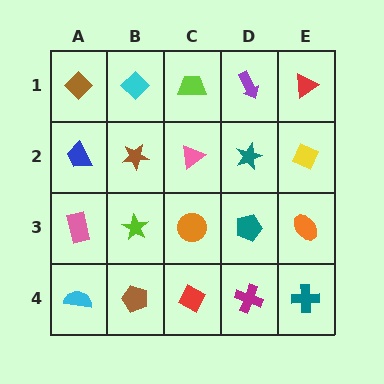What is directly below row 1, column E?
A yellow diamond.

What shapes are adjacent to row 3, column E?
A yellow diamond (row 2, column E), a teal cross (row 4, column E), a teal pentagon (row 3, column D).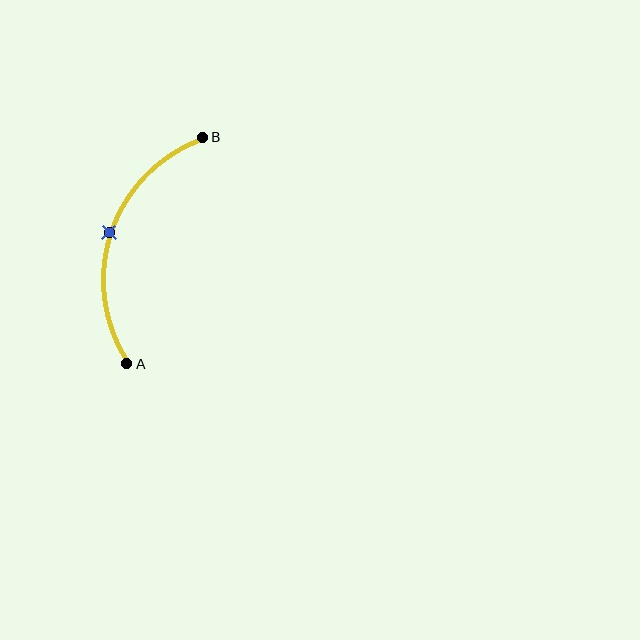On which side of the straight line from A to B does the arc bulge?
The arc bulges to the left of the straight line connecting A and B.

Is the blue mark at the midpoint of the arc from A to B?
Yes. The blue mark lies on the arc at equal arc-length from both A and B — it is the arc midpoint.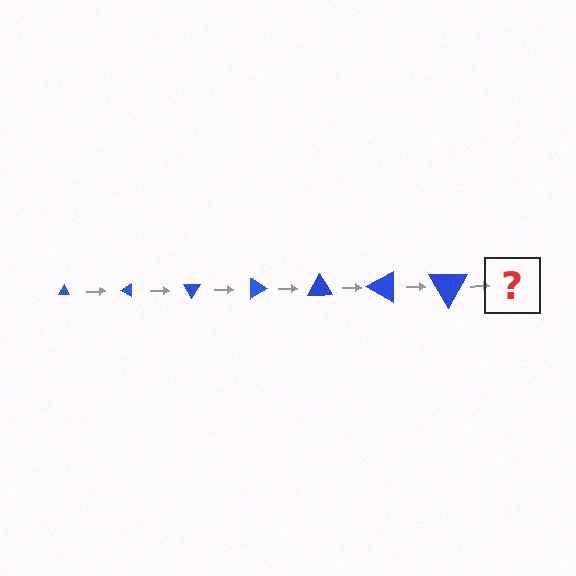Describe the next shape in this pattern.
It should be a triangle, larger than the previous one and rotated 210 degrees from the start.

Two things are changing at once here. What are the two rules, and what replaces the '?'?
The two rules are that the triangle grows larger each step and it rotates 30 degrees each step. The '?' should be a triangle, larger than the previous one and rotated 210 degrees from the start.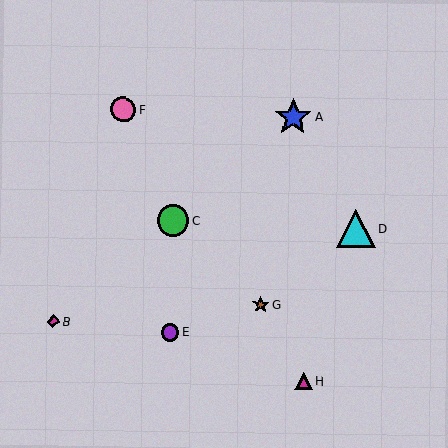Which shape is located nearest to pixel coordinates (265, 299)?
The brown star (labeled G) at (260, 304) is nearest to that location.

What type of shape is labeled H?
Shape H is a magenta triangle.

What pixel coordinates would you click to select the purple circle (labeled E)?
Click at (170, 333) to select the purple circle E.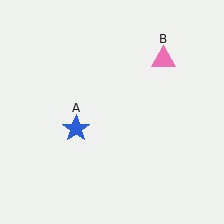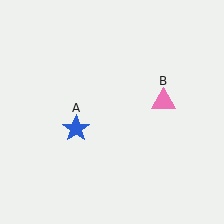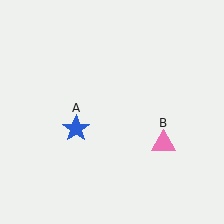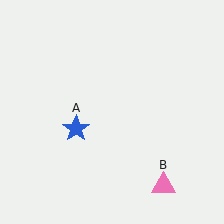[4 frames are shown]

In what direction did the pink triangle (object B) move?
The pink triangle (object B) moved down.